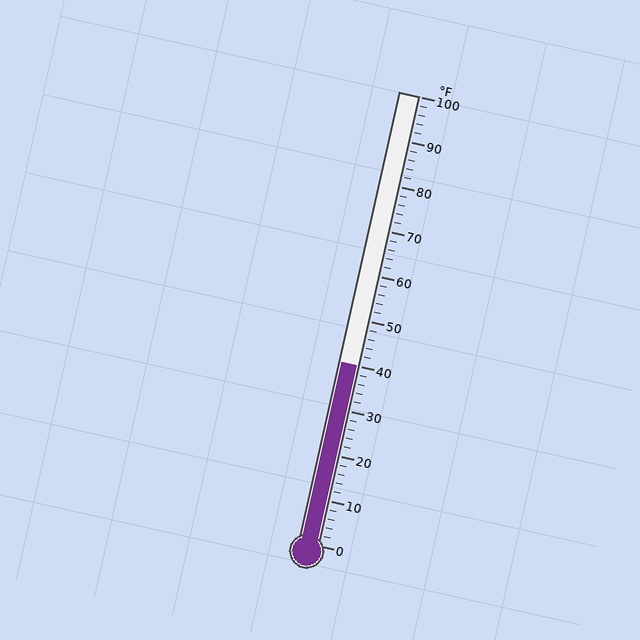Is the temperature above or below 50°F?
The temperature is below 50°F.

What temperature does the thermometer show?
The thermometer shows approximately 40°F.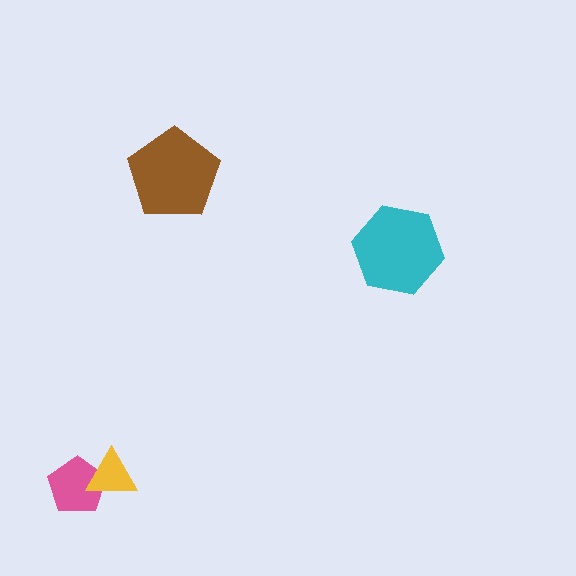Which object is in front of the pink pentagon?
The yellow triangle is in front of the pink pentagon.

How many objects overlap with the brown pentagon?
0 objects overlap with the brown pentagon.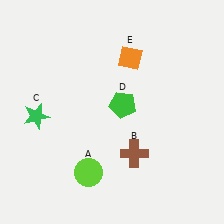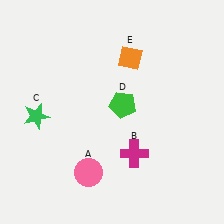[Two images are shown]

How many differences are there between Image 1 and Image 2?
There are 2 differences between the two images.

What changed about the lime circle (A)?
In Image 1, A is lime. In Image 2, it changed to pink.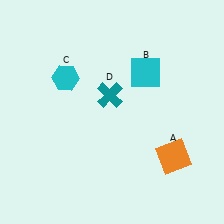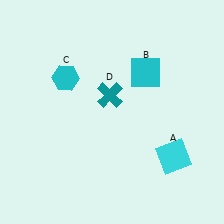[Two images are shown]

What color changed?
The square (A) changed from orange in Image 1 to cyan in Image 2.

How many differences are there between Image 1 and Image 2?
There is 1 difference between the two images.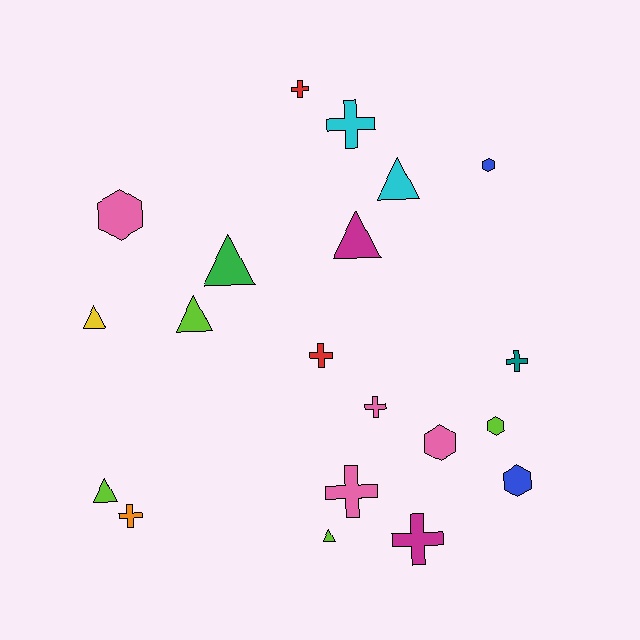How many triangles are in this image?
There are 7 triangles.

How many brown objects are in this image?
There are no brown objects.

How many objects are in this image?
There are 20 objects.